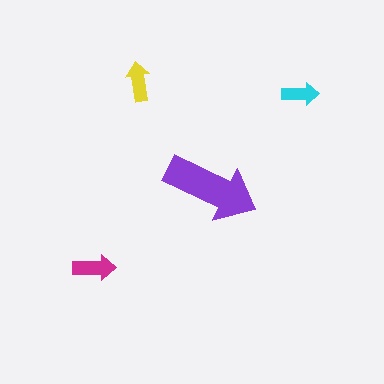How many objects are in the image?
There are 4 objects in the image.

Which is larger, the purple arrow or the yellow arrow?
The purple one.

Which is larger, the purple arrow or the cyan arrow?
The purple one.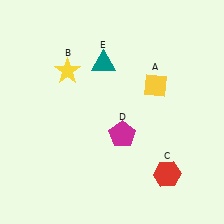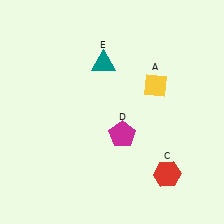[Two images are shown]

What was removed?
The yellow star (B) was removed in Image 2.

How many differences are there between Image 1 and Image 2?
There is 1 difference between the two images.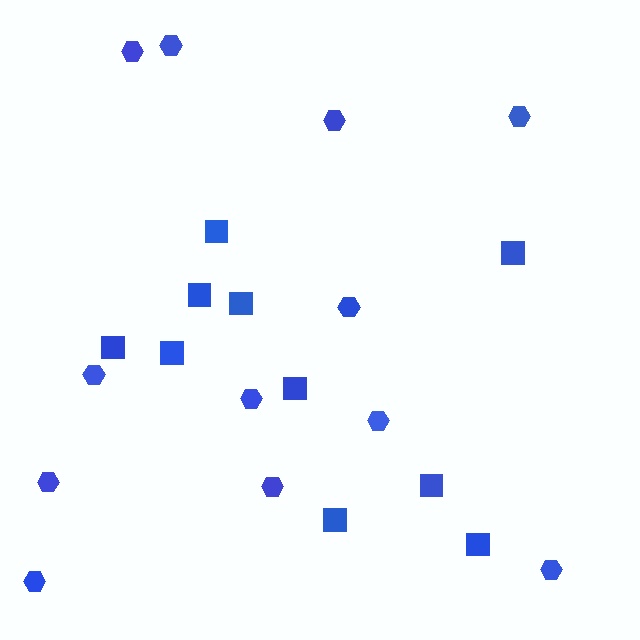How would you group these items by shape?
There are 2 groups: one group of hexagons (12) and one group of squares (10).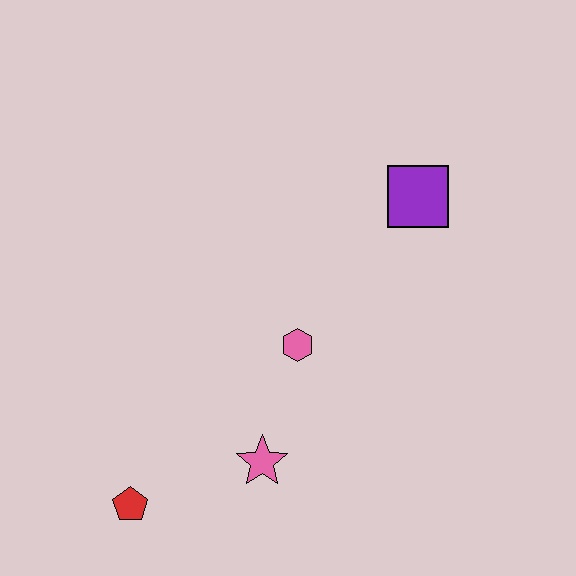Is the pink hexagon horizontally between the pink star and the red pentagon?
No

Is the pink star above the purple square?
No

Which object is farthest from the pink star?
The purple square is farthest from the pink star.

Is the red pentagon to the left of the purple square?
Yes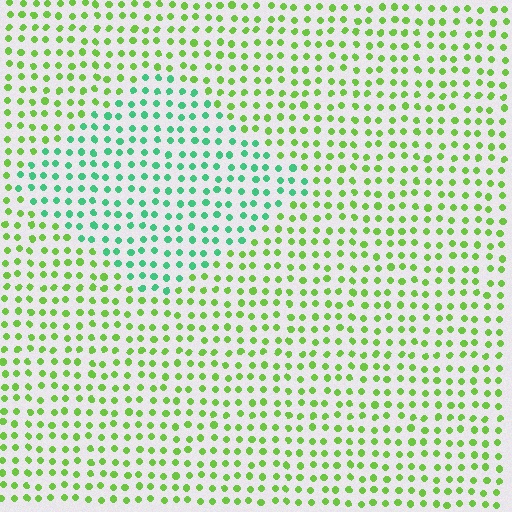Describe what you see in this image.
The image is filled with small lime elements in a uniform arrangement. A diamond-shaped region is visible where the elements are tinted to a slightly different hue, forming a subtle color boundary.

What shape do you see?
I see a diamond.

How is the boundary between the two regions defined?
The boundary is defined purely by a slight shift in hue (about 48 degrees). Spacing, size, and orientation are identical on both sides.